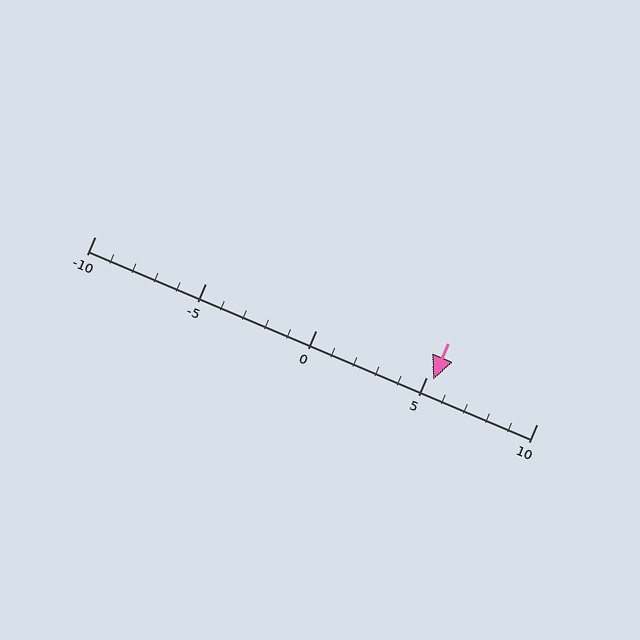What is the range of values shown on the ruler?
The ruler shows values from -10 to 10.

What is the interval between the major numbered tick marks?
The major tick marks are spaced 5 units apart.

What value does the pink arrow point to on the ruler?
The pink arrow points to approximately 5.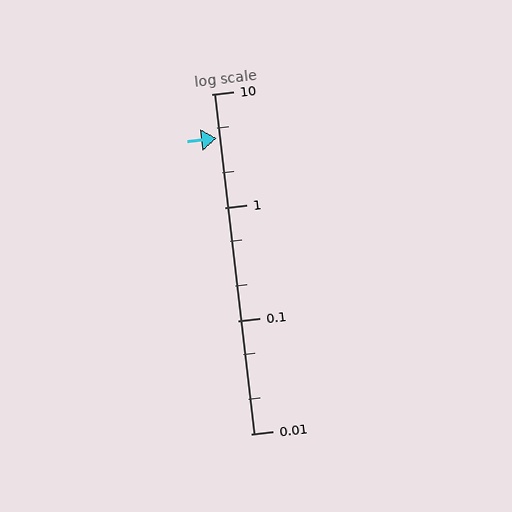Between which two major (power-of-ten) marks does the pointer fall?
The pointer is between 1 and 10.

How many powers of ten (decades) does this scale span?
The scale spans 3 decades, from 0.01 to 10.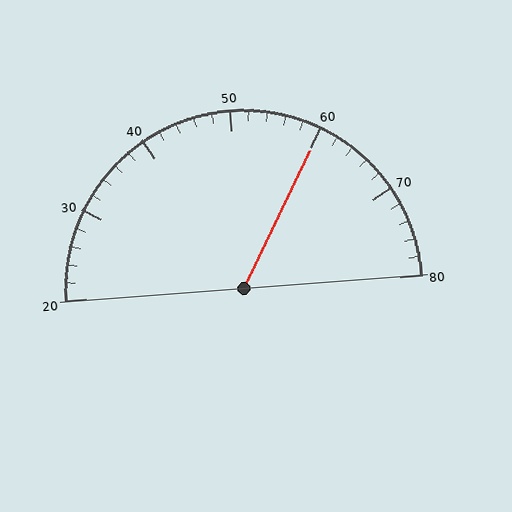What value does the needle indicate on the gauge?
The needle indicates approximately 60.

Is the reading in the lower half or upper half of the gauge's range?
The reading is in the upper half of the range (20 to 80).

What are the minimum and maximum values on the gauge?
The gauge ranges from 20 to 80.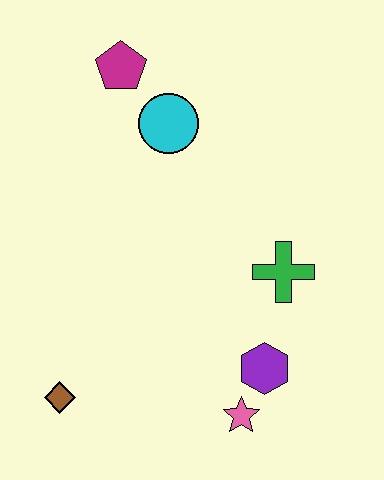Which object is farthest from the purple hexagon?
The magenta pentagon is farthest from the purple hexagon.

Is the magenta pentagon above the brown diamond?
Yes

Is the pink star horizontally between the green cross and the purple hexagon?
No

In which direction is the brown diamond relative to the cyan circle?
The brown diamond is below the cyan circle.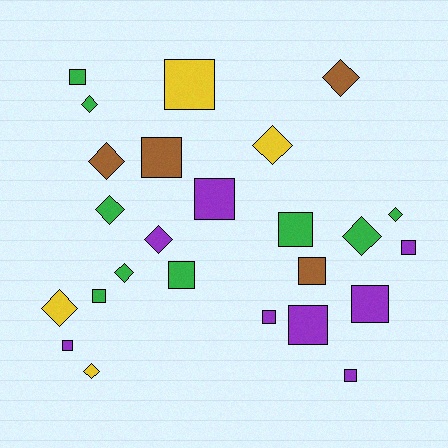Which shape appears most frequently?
Square, with 14 objects.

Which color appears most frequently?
Green, with 9 objects.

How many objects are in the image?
There are 25 objects.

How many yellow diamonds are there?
There are 3 yellow diamonds.